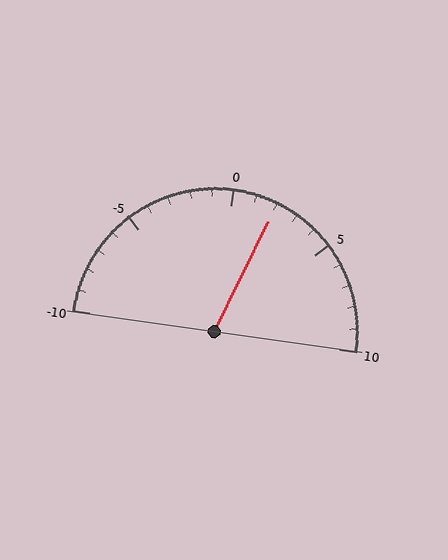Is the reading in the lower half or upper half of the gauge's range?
The reading is in the upper half of the range (-10 to 10).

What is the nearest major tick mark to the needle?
The nearest major tick mark is 0.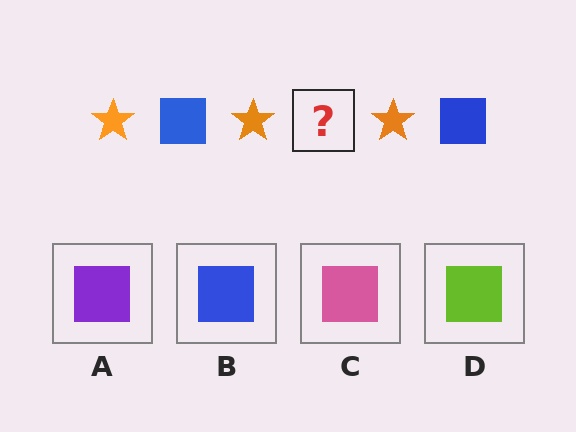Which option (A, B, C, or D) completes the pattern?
B.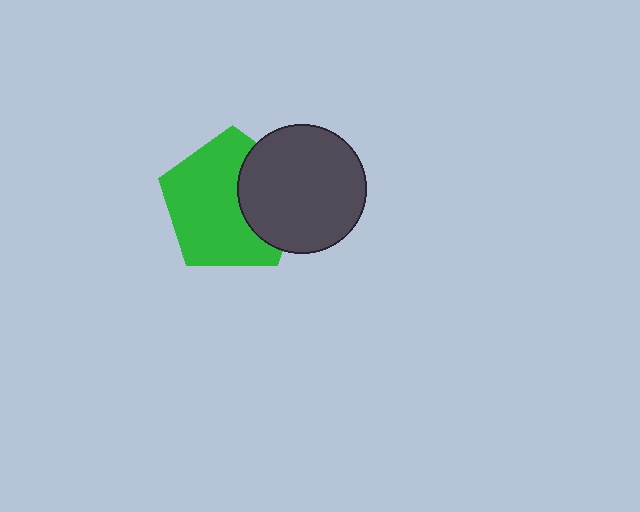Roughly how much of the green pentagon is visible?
Most of it is visible (roughly 67%).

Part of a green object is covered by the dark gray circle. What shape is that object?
It is a pentagon.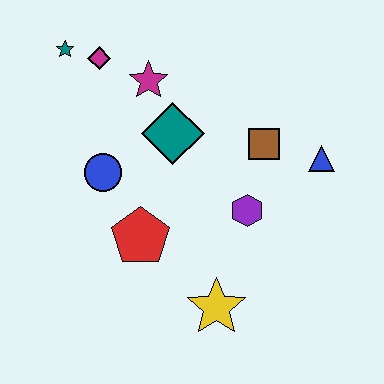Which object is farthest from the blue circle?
The blue triangle is farthest from the blue circle.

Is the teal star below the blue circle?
No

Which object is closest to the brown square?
The blue triangle is closest to the brown square.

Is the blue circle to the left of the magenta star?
Yes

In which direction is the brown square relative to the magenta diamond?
The brown square is to the right of the magenta diamond.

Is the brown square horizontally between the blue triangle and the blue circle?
Yes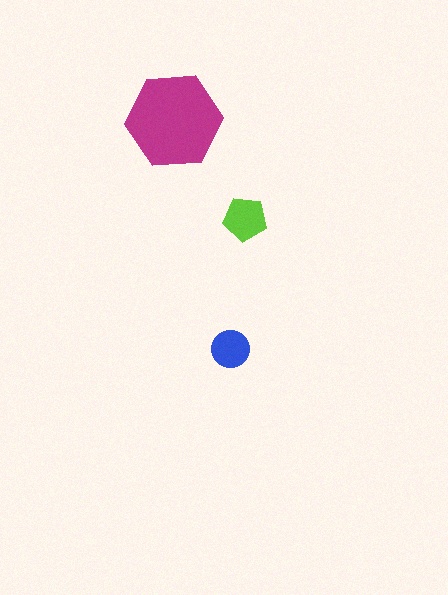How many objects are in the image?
There are 3 objects in the image.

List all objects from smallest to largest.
The blue circle, the lime pentagon, the magenta hexagon.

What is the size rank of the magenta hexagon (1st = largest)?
1st.